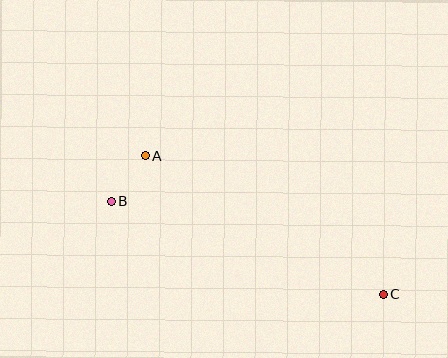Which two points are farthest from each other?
Points B and C are farthest from each other.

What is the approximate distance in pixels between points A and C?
The distance between A and C is approximately 275 pixels.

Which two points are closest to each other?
Points A and B are closest to each other.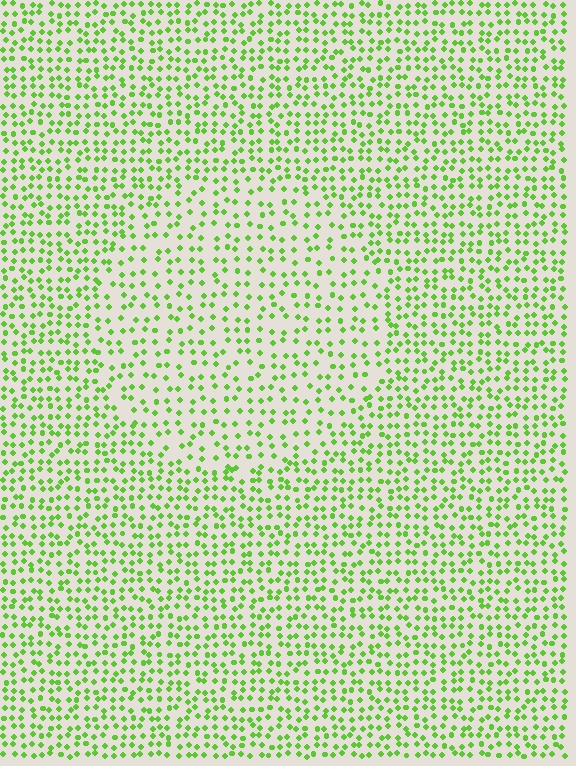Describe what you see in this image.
The image contains small lime elements arranged at two different densities. A circle-shaped region is visible where the elements are less densely packed than the surrounding area.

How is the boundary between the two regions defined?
The boundary is defined by a change in element density (approximately 1.6x ratio). All elements are the same color, size, and shape.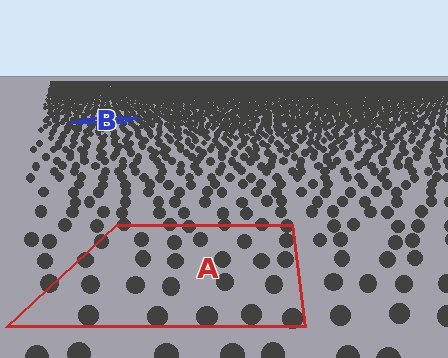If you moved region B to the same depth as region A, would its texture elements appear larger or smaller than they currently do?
They would appear larger. At a closer depth, the same texture elements are projected at a bigger on-screen size.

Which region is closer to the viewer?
Region A is closer. The texture elements there are larger and more spread out.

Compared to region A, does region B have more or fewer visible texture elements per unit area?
Region B has more texture elements per unit area — they are packed more densely because it is farther away.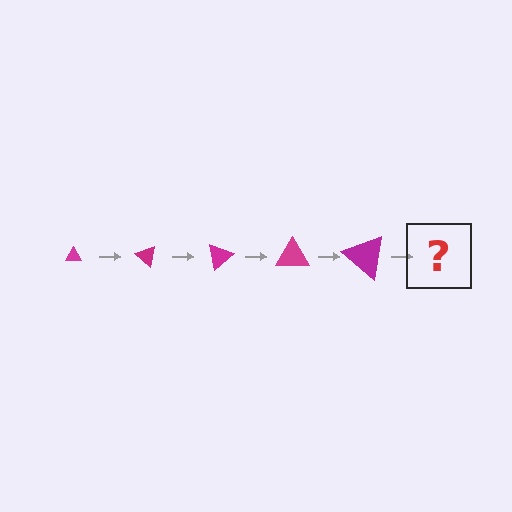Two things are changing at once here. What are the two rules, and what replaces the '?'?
The two rules are that the triangle grows larger each step and it rotates 40 degrees each step. The '?' should be a triangle, larger than the previous one and rotated 200 degrees from the start.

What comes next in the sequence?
The next element should be a triangle, larger than the previous one and rotated 200 degrees from the start.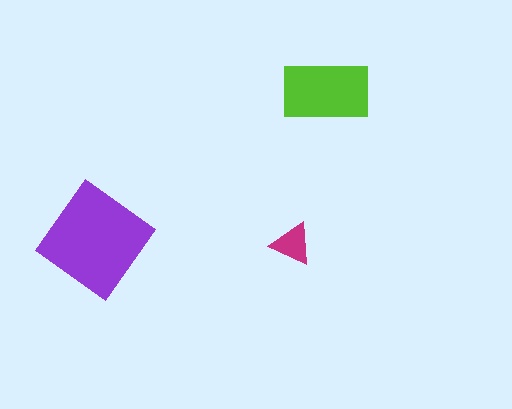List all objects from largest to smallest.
The purple diamond, the lime rectangle, the magenta triangle.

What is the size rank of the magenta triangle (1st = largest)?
3rd.